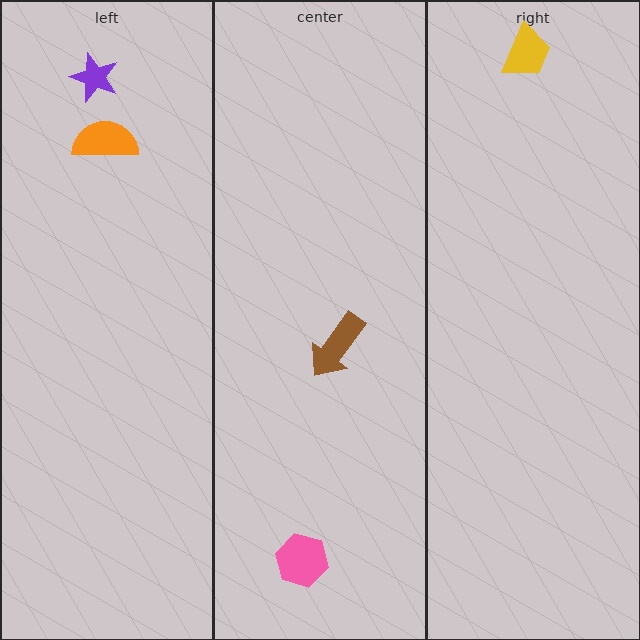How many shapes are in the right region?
1.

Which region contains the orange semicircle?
The left region.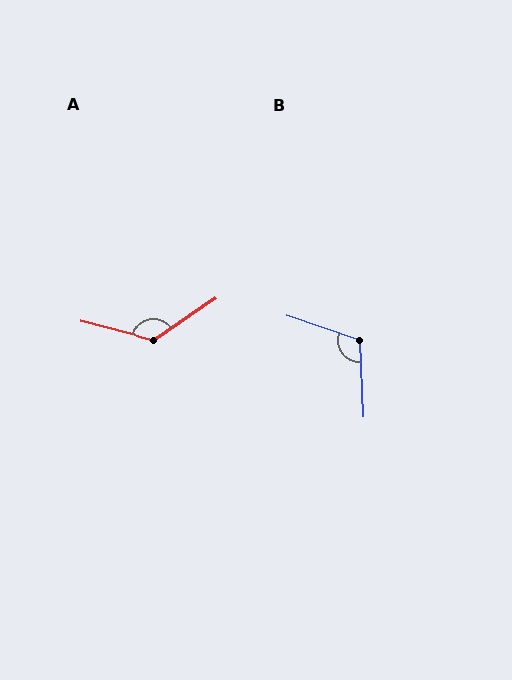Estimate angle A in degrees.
Approximately 132 degrees.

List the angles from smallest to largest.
B (112°), A (132°).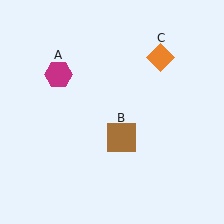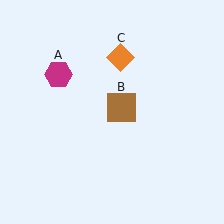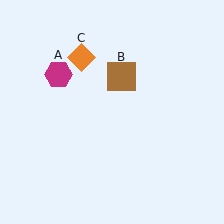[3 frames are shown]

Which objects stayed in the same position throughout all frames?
Magenta hexagon (object A) remained stationary.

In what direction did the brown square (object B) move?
The brown square (object B) moved up.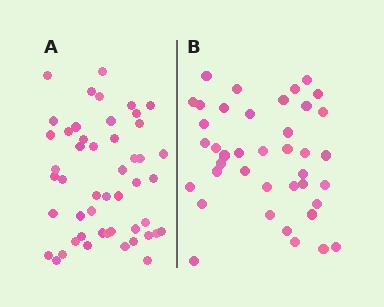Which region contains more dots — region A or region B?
Region A (the left region) has more dots.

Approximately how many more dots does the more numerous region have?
Region A has roughly 8 or so more dots than region B.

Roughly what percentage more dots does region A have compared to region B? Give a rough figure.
About 20% more.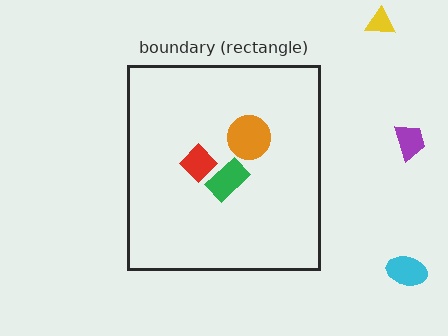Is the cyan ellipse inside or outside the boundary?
Outside.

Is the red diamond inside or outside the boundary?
Inside.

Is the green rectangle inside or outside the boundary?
Inside.